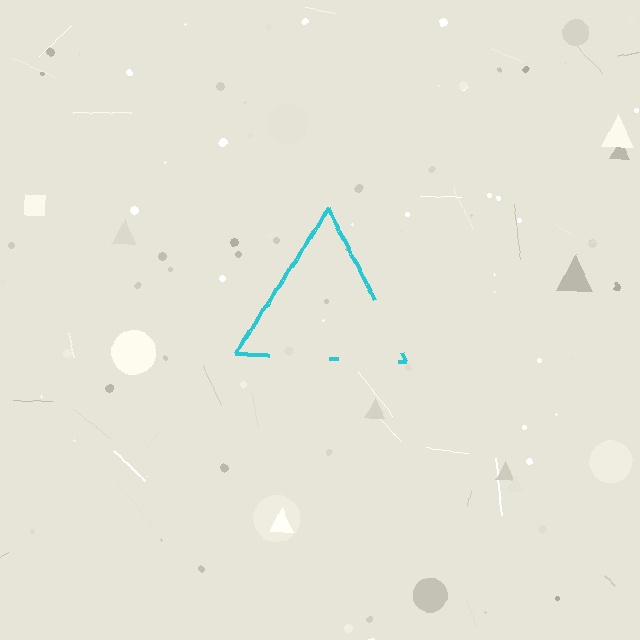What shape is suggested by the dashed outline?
The dashed outline suggests a triangle.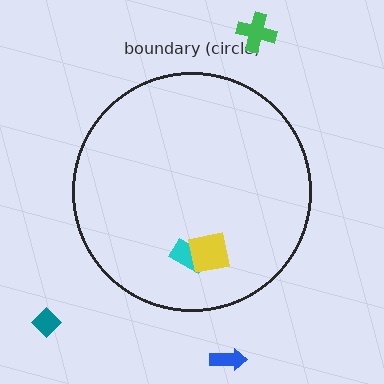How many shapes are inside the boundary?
2 inside, 3 outside.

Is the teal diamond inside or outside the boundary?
Outside.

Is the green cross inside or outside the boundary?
Outside.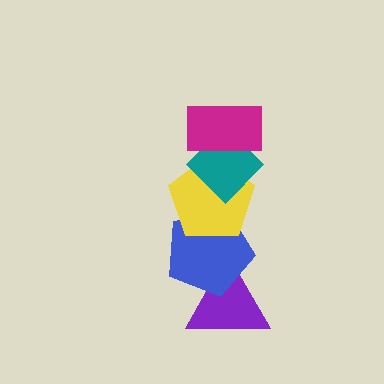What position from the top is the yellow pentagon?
The yellow pentagon is 3rd from the top.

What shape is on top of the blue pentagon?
The yellow pentagon is on top of the blue pentagon.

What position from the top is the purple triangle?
The purple triangle is 5th from the top.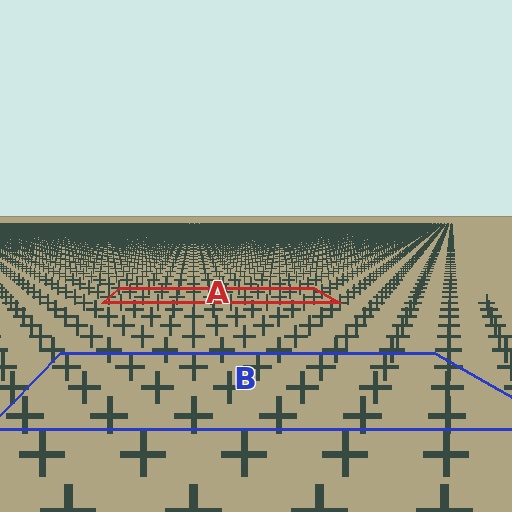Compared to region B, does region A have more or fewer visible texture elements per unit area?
Region A has more texture elements per unit area — they are packed more densely because it is farther away.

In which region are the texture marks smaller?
The texture marks are smaller in region A, because it is farther away.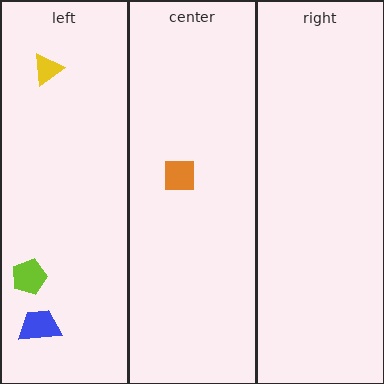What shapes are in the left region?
The lime pentagon, the yellow triangle, the blue trapezoid.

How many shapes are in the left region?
3.